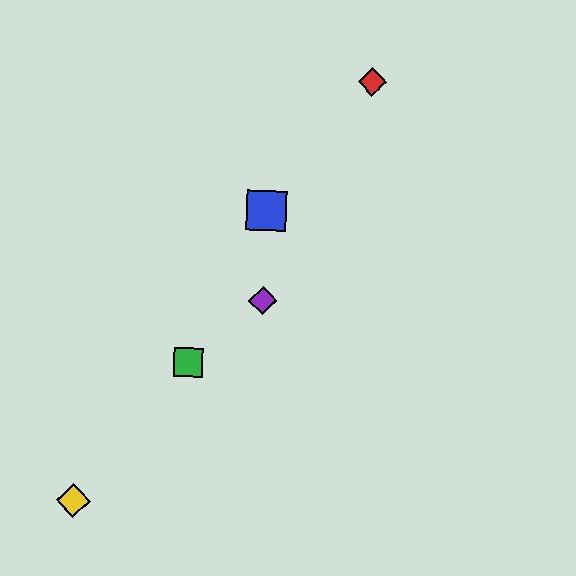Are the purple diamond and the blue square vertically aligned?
Yes, both are at x≈263.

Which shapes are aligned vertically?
The blue square, the purple diamond are aligned vertically.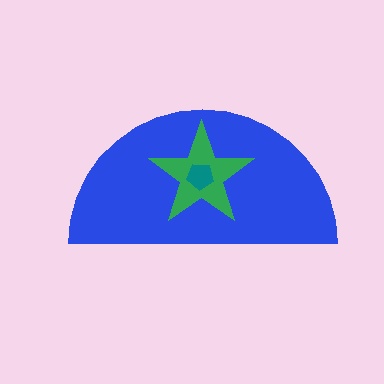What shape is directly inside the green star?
The teal pentagon.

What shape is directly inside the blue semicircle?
The green star.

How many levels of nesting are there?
3.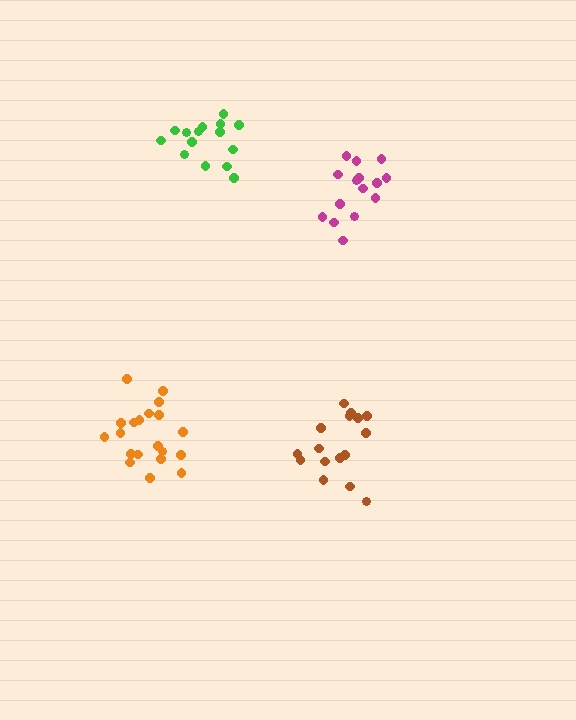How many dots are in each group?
Group 1: 20 dots, Group 2: 15 dots, Group 3: 15 dots, Group 4: 16 dots (66 total).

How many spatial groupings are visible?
There are 4 spatial groupings.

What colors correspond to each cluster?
The clusters are colored: orange, magenta, green, brown.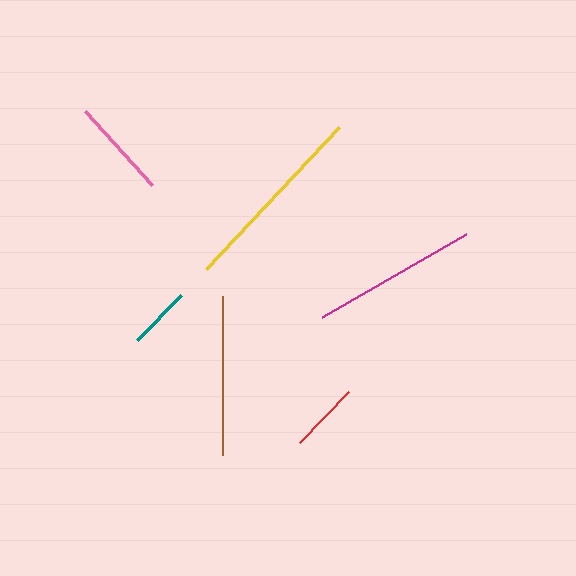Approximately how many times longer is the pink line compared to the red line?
The pink line is approximately 1.4 times the length of the red line.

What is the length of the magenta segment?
The magenta segment is approximately 166 pixels long.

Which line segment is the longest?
The yellow line is the longest at approximately 194 pixels.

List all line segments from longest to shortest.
From longest to shortest: yellow, magenta, brown, pink, red, teal.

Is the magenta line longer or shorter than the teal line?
The magenta line is longer than the teal line.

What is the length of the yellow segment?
The yellow segment is approximately 194 pixels long.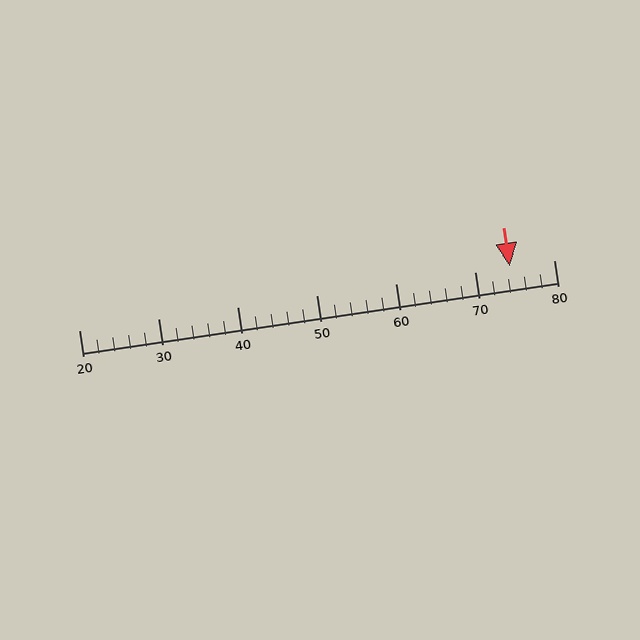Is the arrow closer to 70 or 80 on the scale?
The arrow is closer to 70.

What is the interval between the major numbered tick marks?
The major tick marks are spaced 10 units apart.